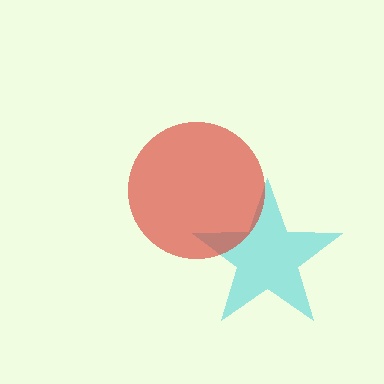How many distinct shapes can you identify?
There are 2 distinct shapes: a cyan star, a red circle.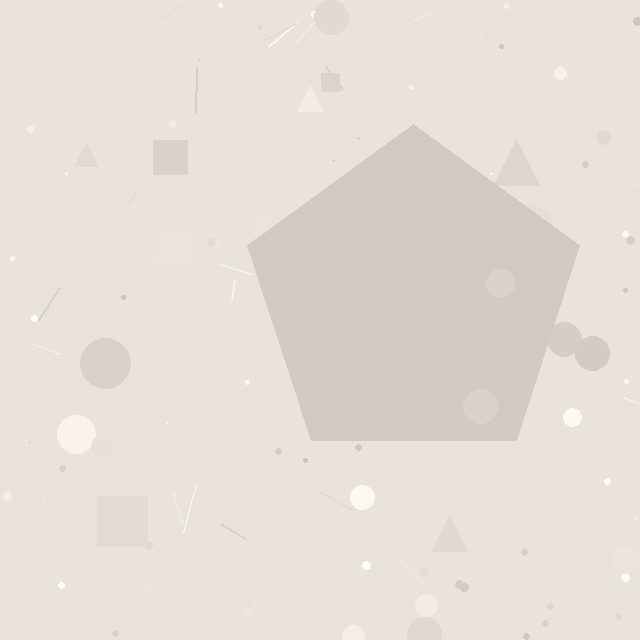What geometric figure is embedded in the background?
A pentagon is embedded in the background.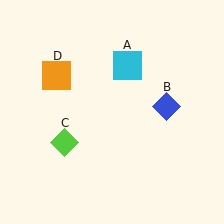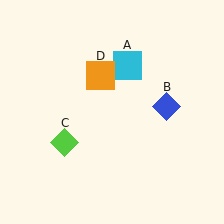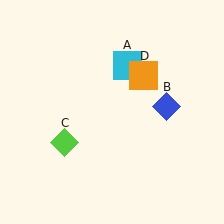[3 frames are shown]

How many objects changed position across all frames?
1 object changed position: orange square (object D).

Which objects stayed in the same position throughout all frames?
Cyan square (object A) and blue diamond (object B) and lime diamond (object C) remained stationary.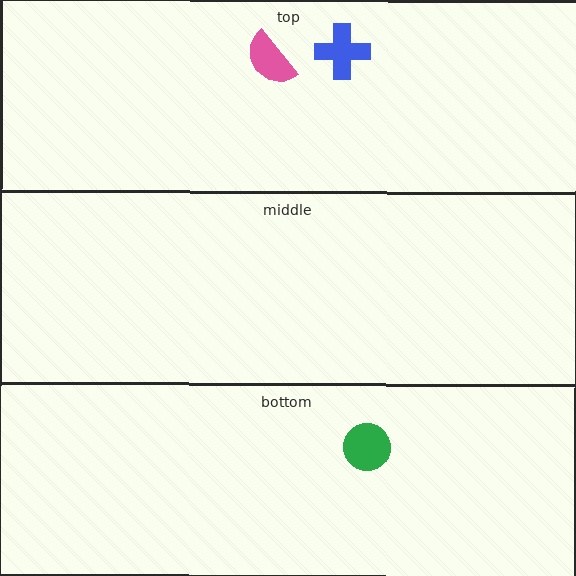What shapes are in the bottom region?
The green circle.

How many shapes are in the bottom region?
1.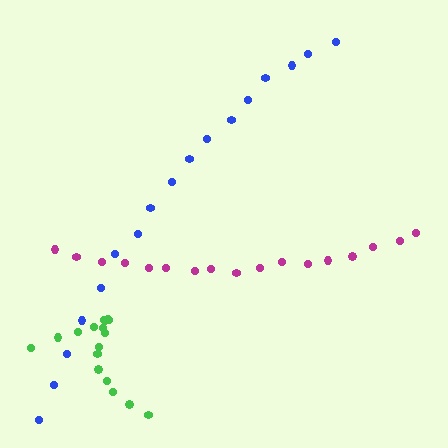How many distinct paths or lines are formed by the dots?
There are 3 distinct paths.